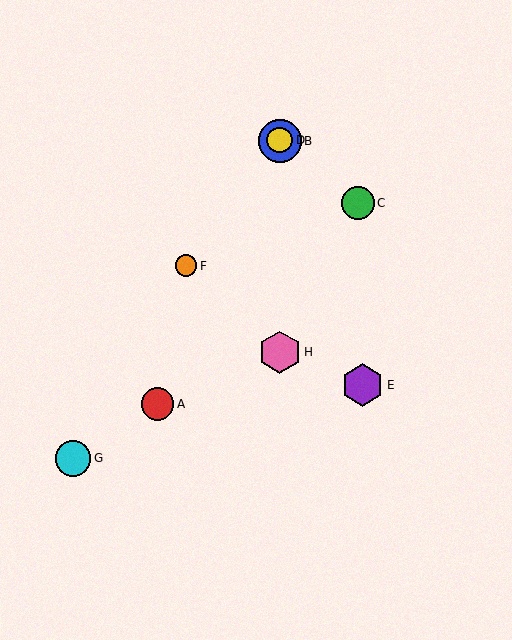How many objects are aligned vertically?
3 objects (B, D, H) are aligned vertically.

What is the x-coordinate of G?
Object G is at x≈73.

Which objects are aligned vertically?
Objects B, D, H are aligned vertically.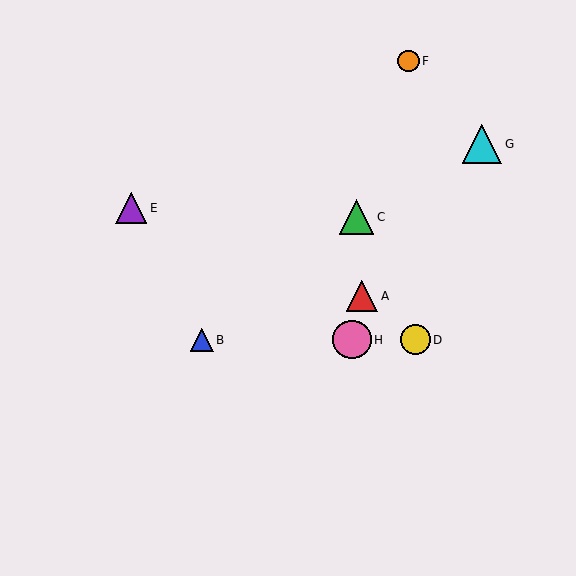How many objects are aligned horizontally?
3 objects (B, D, H) are aligned horizontally.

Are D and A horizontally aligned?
No, D is at y≈340 and A is at y≈296.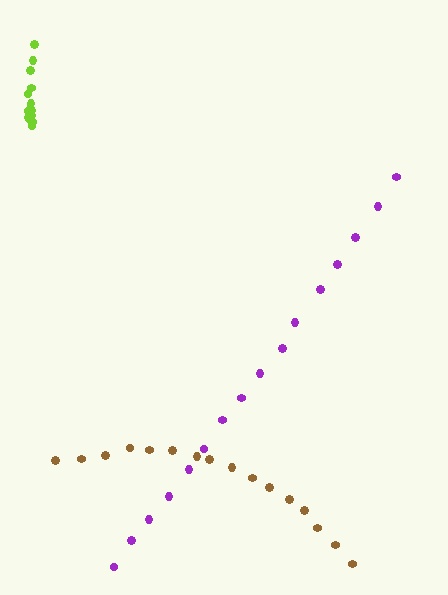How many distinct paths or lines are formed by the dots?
There are 3 distinct paths.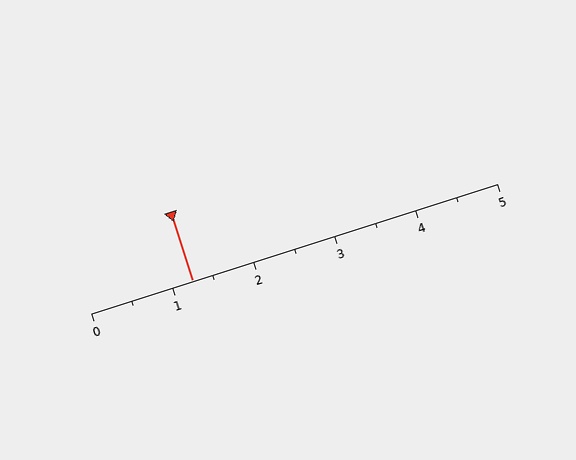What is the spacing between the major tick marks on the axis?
The major ticks are spaced 1 apart.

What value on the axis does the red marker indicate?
The marker indicates approximately 1.2.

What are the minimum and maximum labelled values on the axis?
The axis runs from 0 to 5.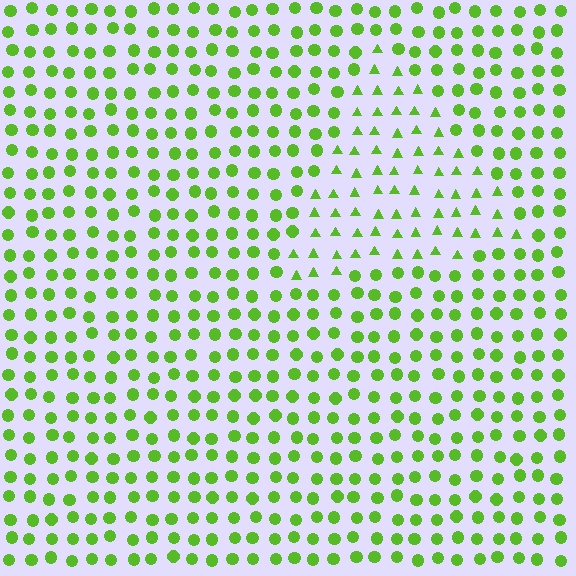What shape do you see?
I see a triangle.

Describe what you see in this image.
The image is filled with small lime elements arranged in a uniform grid. A triangle-shaped region contains triangles, while the surrounding area contains circles. The boundary is defined purely by the change in element shape.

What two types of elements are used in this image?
The image uses triangles inside the triangle region and circles outside it.